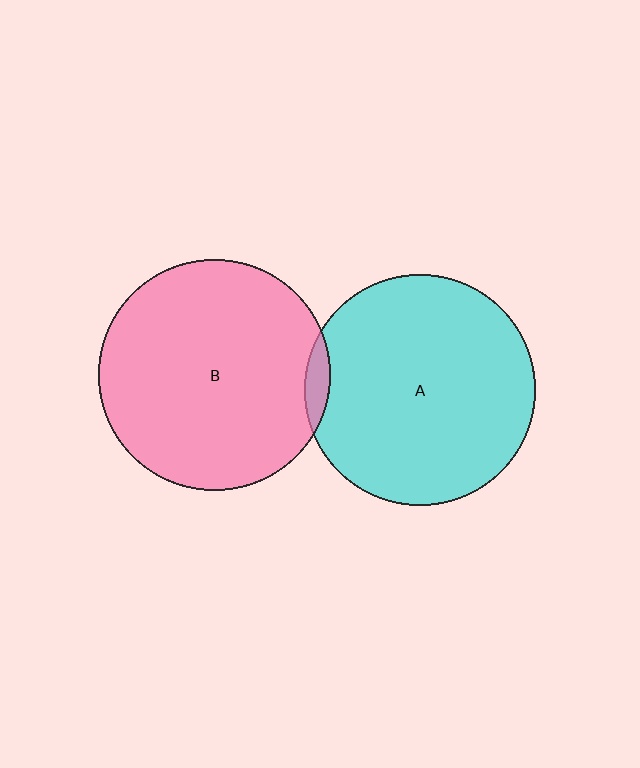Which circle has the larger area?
Circle B (pink).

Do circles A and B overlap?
Yes.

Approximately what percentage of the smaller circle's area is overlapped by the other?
Approximately 5%.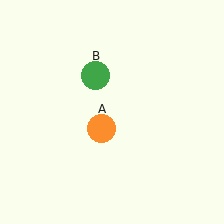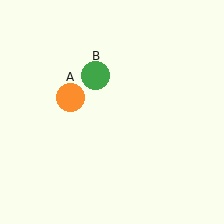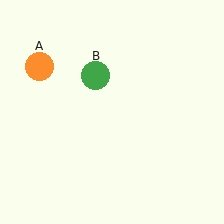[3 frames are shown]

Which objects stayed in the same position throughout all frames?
Green circle (object B) remained stationary.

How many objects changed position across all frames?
1 object changed position: orange circle (object A).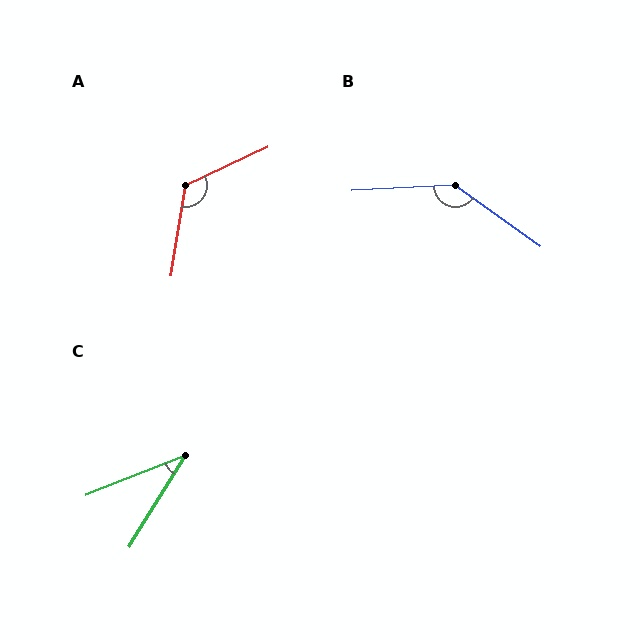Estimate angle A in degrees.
Approximately 124 degrees.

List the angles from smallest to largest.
C (37°), A (124°), B (141°).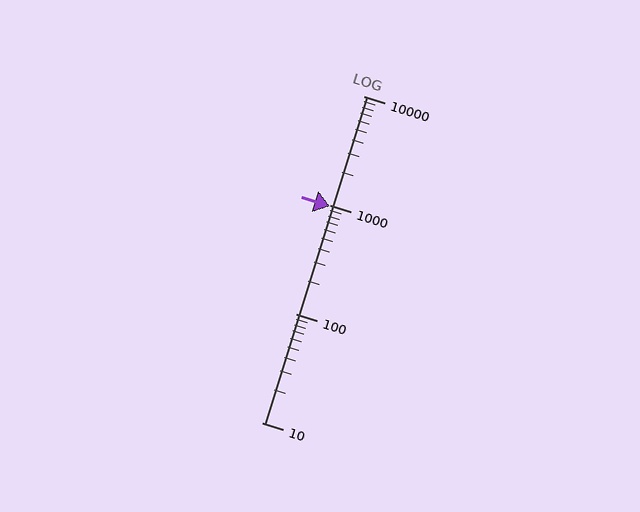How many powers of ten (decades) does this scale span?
The scale spans 3 decades, from 10 to 10000.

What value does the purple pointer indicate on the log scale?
The pointer indicates approximately 970.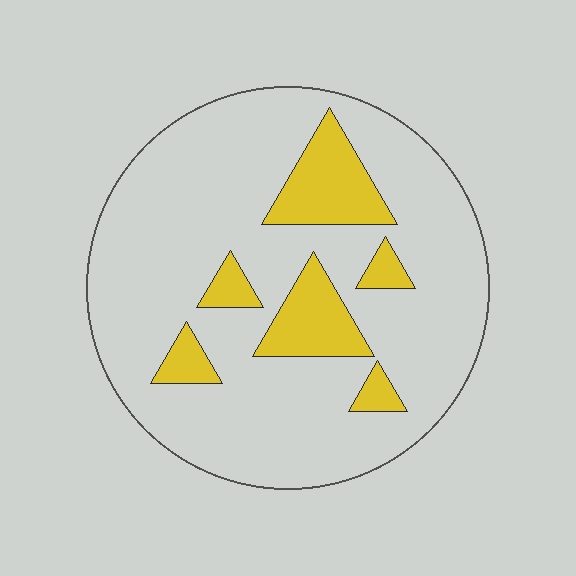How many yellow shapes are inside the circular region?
6.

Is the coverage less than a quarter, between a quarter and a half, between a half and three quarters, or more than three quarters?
Less than a quarter.